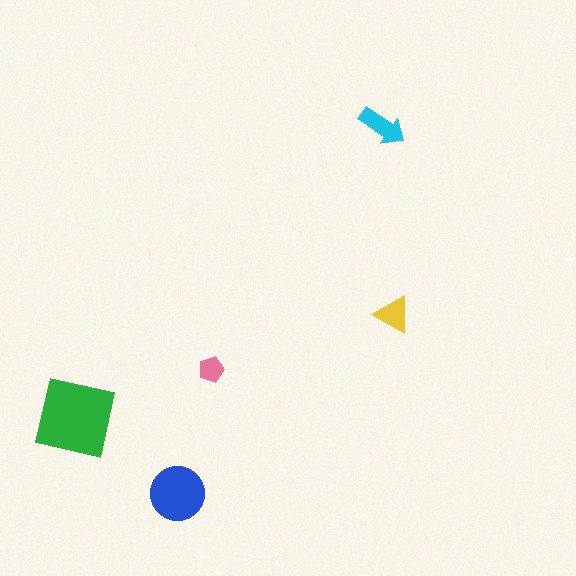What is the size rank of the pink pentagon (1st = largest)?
5th.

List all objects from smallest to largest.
The pink pentagon, the yellow triangle, the cyan arrow, the blue circle, the green square.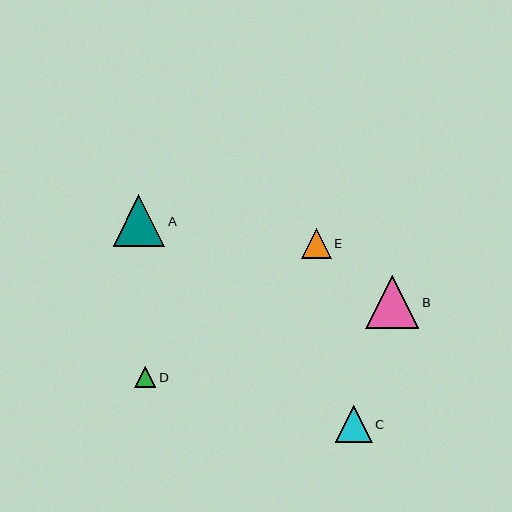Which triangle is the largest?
Triangle B is the largest with a size of approximately 53 pixels.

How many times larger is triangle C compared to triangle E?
Triangle C is approximately 1.2 times the size of triangle E.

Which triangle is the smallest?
Triangle D is the smallest with a size of approximately 21 pixels.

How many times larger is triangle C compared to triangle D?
Triangle C is approximately 1.8 times the size of triangle D.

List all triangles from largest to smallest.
From largest to smallest: B, A, C, E, D.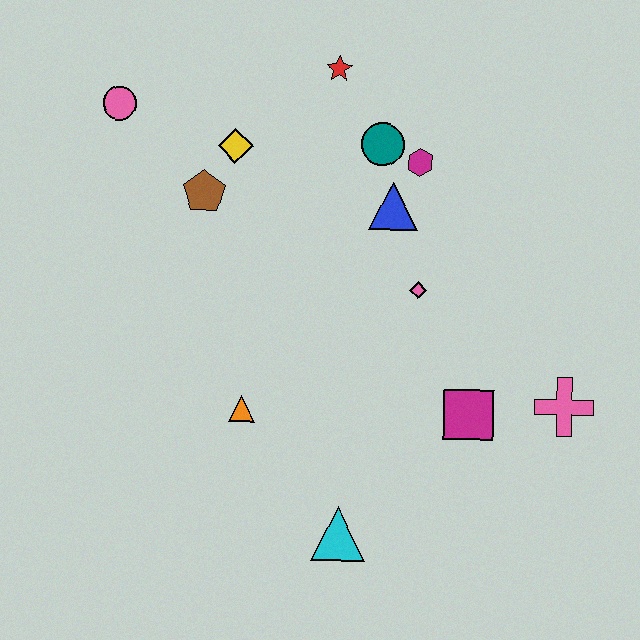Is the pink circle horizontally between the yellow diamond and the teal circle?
No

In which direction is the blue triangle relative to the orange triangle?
The blue triangle is above the orange triangle.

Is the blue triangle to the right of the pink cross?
No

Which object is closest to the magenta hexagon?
The teal circle is closest to the magenta hexagon.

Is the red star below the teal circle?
No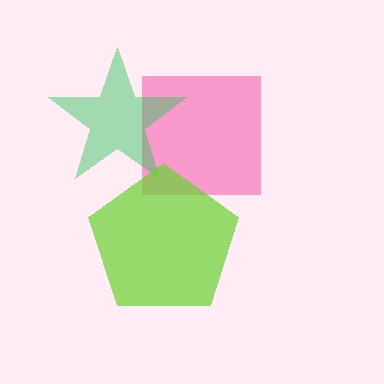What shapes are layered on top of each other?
The layered shapes are: a pink square, a green star, a lime pentagon.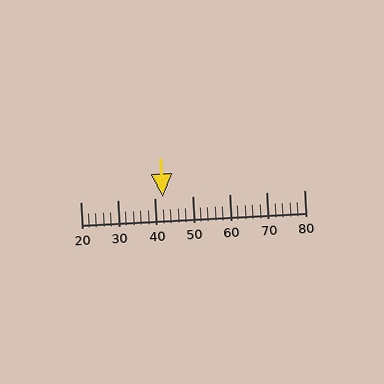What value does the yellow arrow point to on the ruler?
The yellow arrow points to approximately 42.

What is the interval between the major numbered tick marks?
The major tick marks are spaced 10 units apart.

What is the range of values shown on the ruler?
The ruler shows values from 20 to 80.